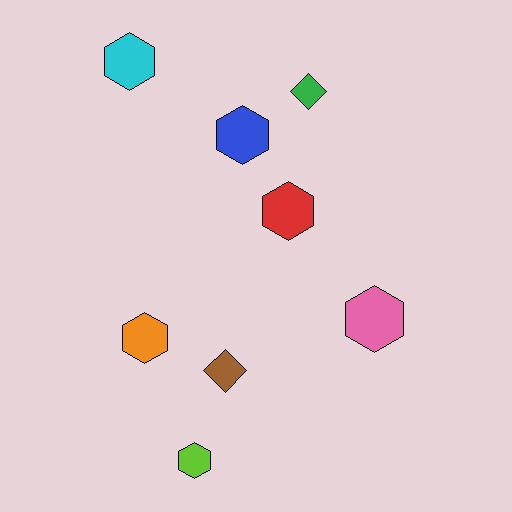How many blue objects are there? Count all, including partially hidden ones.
There is 1 blue object.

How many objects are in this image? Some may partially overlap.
There are 8 objects.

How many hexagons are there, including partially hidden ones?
There are 6 hexagons.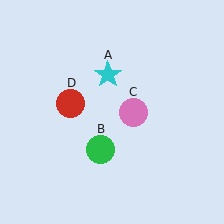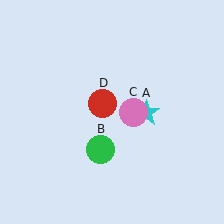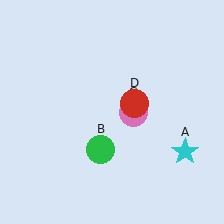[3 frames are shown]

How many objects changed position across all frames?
2 objects changed position: cyan star (object A), red circle (object D).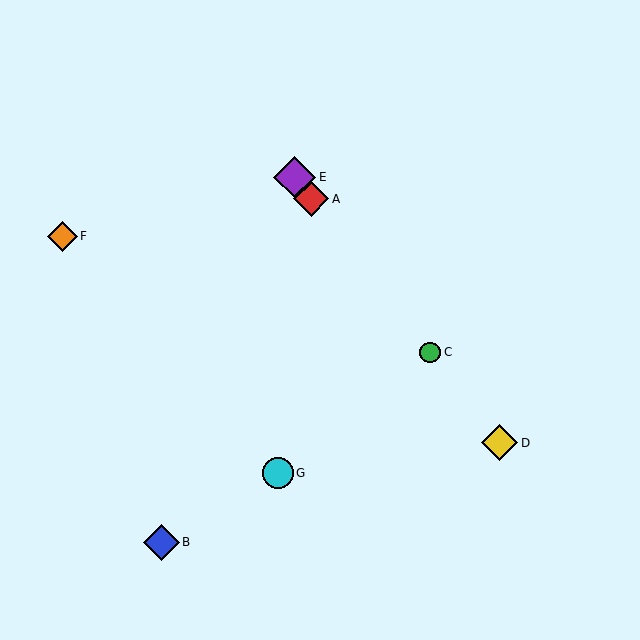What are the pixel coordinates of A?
Object A is at (311, 199).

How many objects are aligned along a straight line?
4 objects (A, C, D, E) are aligned along a straight line.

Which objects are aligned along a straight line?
Objects A, C, D, E are aligned along a straight line.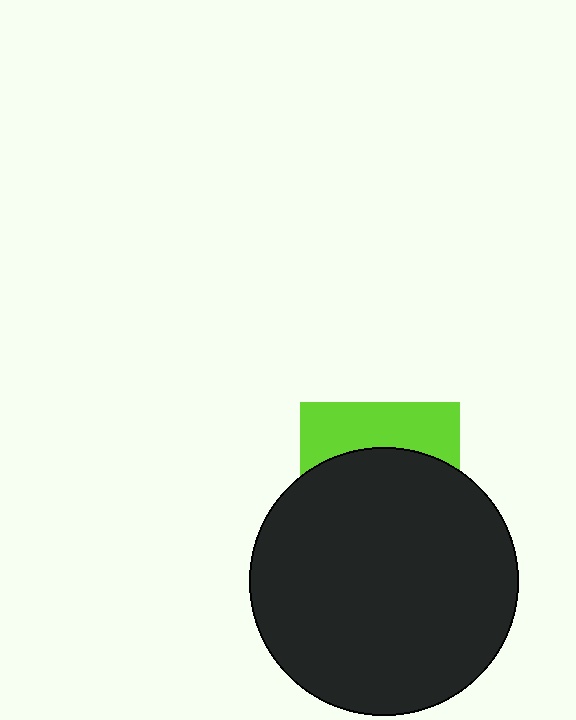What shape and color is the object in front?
The object in front is a black circle.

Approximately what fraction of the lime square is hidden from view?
Roughly 66% of the lime square is hidden behind the black circle.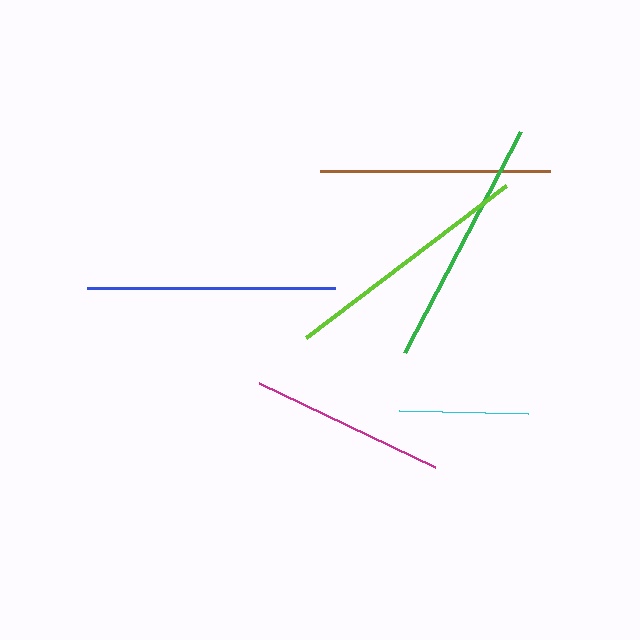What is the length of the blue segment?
The blue segment is approximately 248 pixels long.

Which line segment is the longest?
The lime line is the longest at approximately 251 pixels.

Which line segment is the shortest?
The cyan line is the shortest at approximately 129 pixels.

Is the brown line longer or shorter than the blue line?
The blue line is longer than the brown line.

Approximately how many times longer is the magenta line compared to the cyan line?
The magenta line is approximately 1.5 times the length of the cyan line.